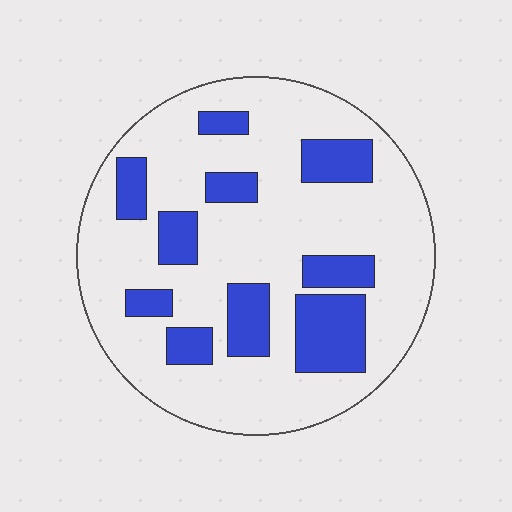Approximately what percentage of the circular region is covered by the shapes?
Approximately 25%.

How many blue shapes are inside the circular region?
10.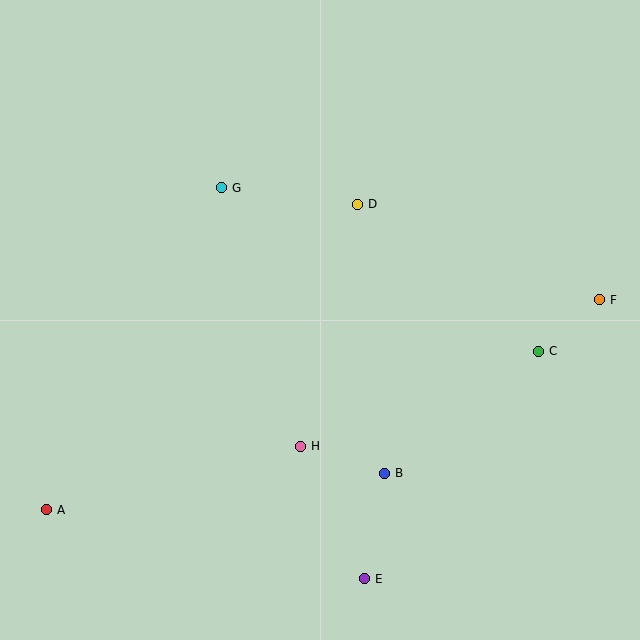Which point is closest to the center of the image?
Point D at (358, 204) is closest to the center.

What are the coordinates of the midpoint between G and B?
The midpoint between G and B is at (303, 330).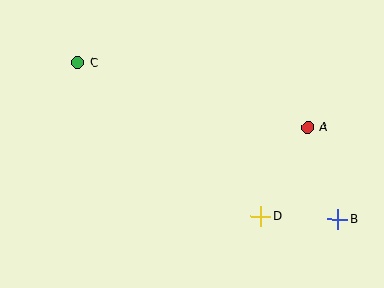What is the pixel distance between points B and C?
The distance between B and C is 303 pixels.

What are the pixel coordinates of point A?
Point A is at (308, 127).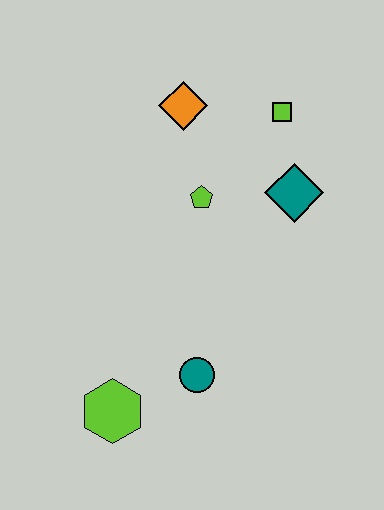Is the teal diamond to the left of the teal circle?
No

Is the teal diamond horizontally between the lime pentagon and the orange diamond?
No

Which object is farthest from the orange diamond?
The lime hexagon is farthest from the orange diamond.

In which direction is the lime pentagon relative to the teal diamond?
The lime pentagon is to the left of the teal diamond.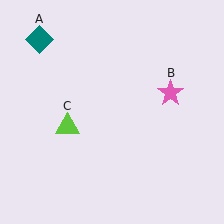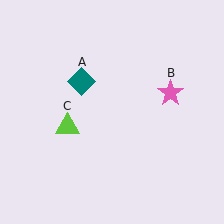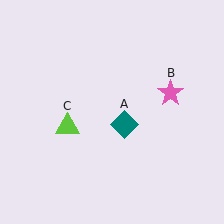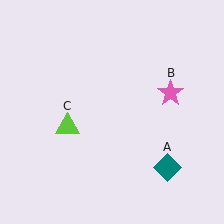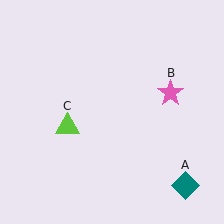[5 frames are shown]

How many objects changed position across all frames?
1 object changed position: teal diamond (object A).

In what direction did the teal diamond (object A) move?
The teal diamond (object A) moved down and to the right.